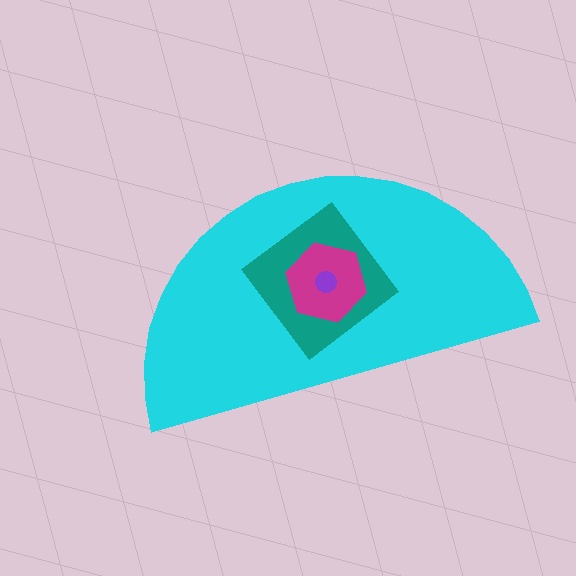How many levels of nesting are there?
4.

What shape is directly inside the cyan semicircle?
The teal diamond.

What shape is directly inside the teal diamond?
The magenta hexagon.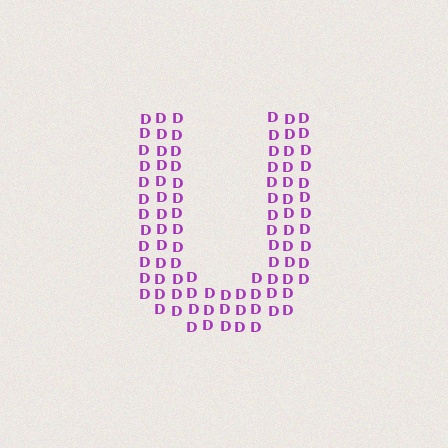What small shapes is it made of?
It is made of small letter D's.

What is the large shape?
The large shape is the letter U.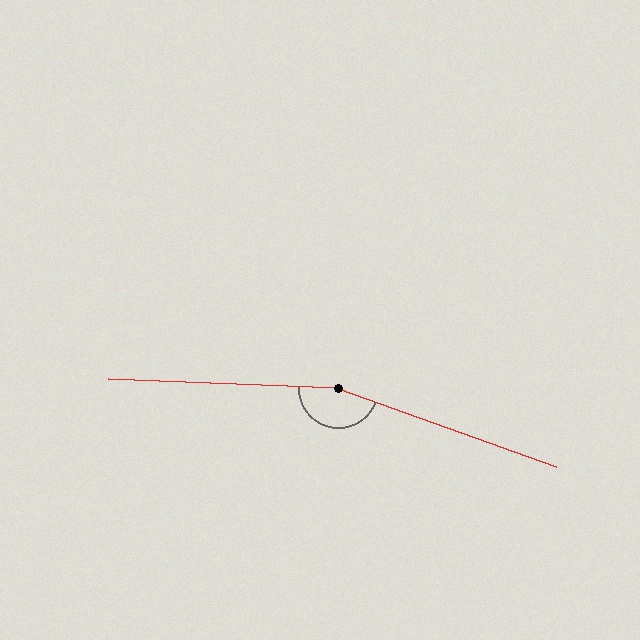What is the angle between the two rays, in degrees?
Approximately 163 degrees.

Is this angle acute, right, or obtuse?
It is obtuse.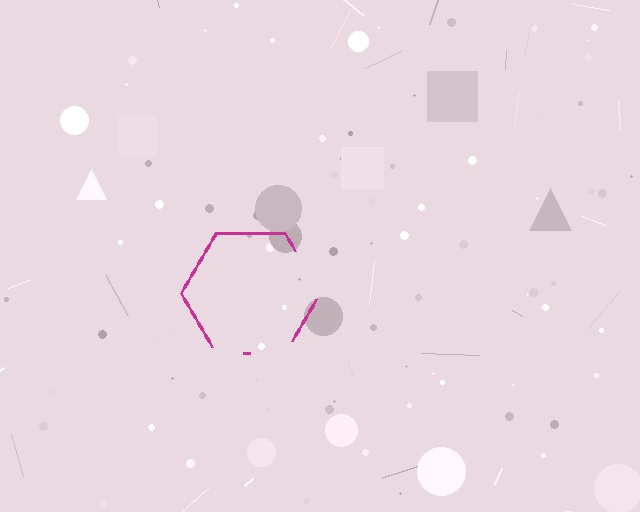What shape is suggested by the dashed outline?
The dashed outline suggests a hexagon.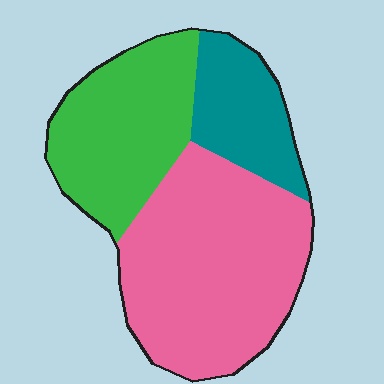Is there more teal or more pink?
Pink.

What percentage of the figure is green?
Green takes up between a quarter and a half of the figure.